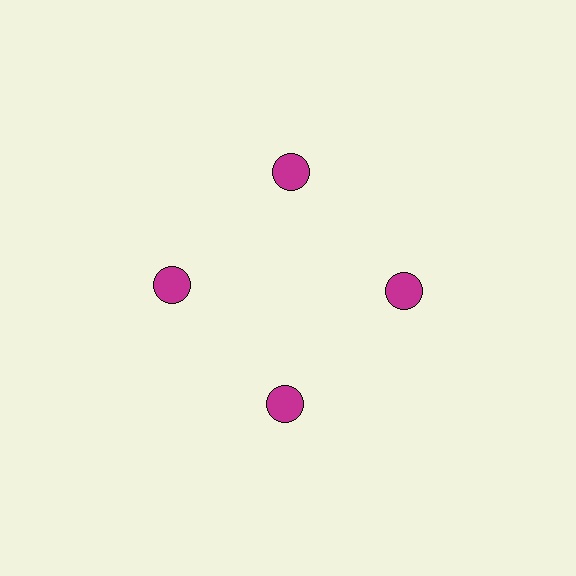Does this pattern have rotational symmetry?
Yes, this pattern has 4-fold rotational symmetry. It looks the same after rotating 90 degrees around the center.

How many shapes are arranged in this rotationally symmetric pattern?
There are 4 shapes, arranged in 4 groups of 1.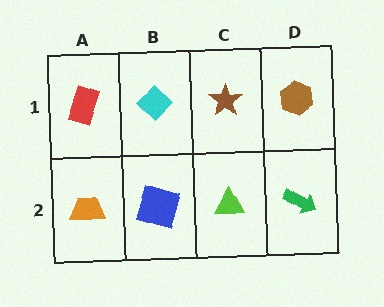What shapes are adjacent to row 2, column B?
A cyan diamond (row 1, column B), an orange trapezoid (row 2, column A), a lime triangle (row 2, column C).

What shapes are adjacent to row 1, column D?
A green arrow (row 2, column D), a brown star (row 1, column C).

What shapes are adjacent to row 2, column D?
A brown hexagon (row 1, column D), a lime triangle (row 2, column C).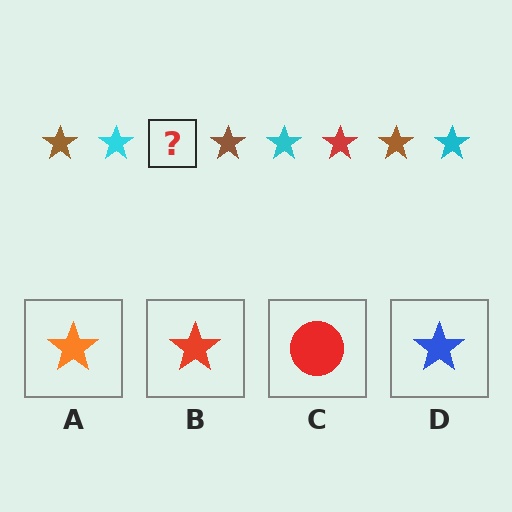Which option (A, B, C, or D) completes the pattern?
B.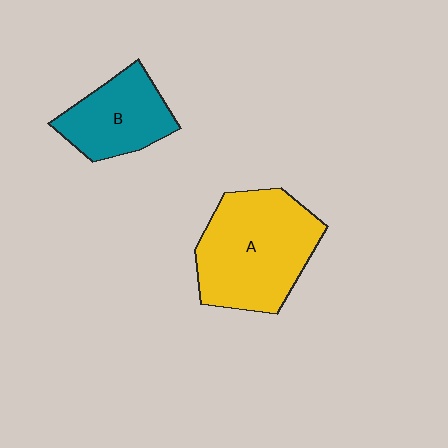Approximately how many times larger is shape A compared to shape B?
Approximately 1.7 times.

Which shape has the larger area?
Shape A (yellow).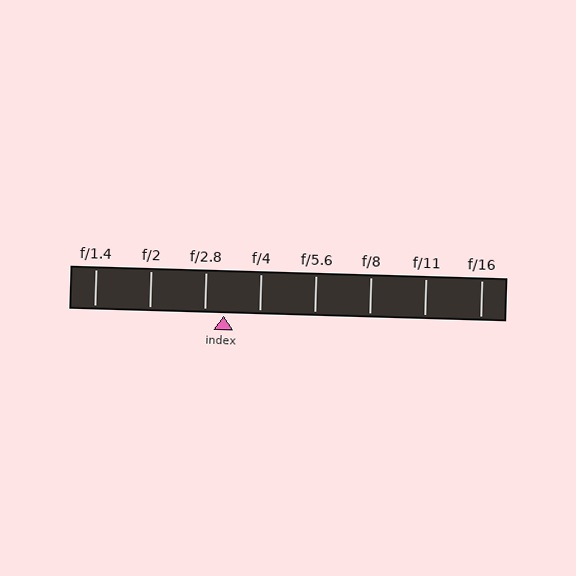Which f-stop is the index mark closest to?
The index mark is closest to f/2.8.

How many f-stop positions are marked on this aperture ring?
There are 8 f-stop positions marked.